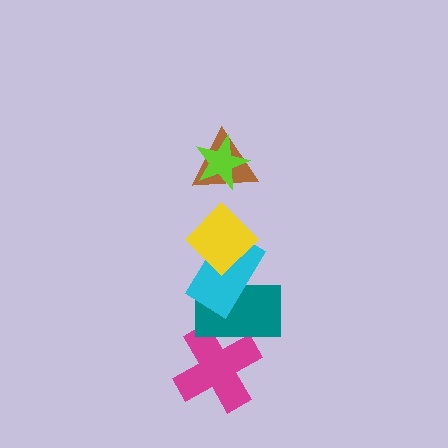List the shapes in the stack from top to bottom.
From top to bottom: the lime star, the brown triangle, the yellow diamond, the cyan rectangle, the teal rectangle, the magenta cross.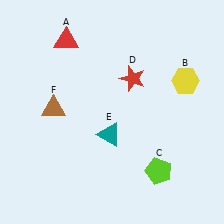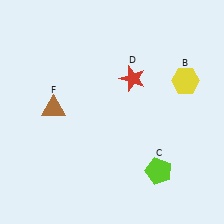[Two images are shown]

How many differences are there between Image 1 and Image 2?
There are 2 differences between the two images.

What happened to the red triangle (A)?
The red triangle (A) was removed in Image 2. It was in the top-left area of Image 1.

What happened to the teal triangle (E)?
The teal triangle (E) was removed in Image 2. It was in the bottom-left area of Image 1.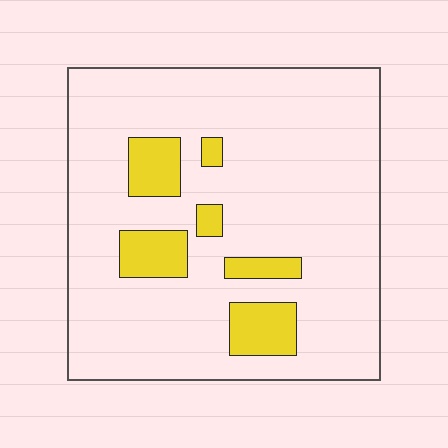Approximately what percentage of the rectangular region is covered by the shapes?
Approximately 15%.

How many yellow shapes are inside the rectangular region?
6.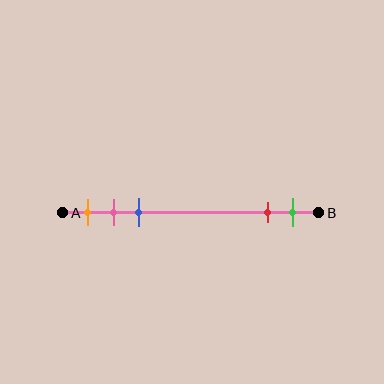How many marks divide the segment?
There are 5 marks dividing the segment.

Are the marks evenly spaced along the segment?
No, the marks are not evenly spaced.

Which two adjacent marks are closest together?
The pink and blue marks are the closest adjacent pair.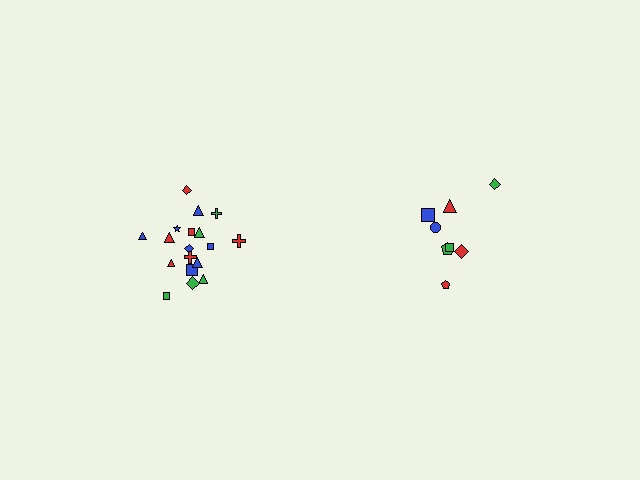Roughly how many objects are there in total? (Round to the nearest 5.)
Roughly 25 objects in total.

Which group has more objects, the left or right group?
The left group.